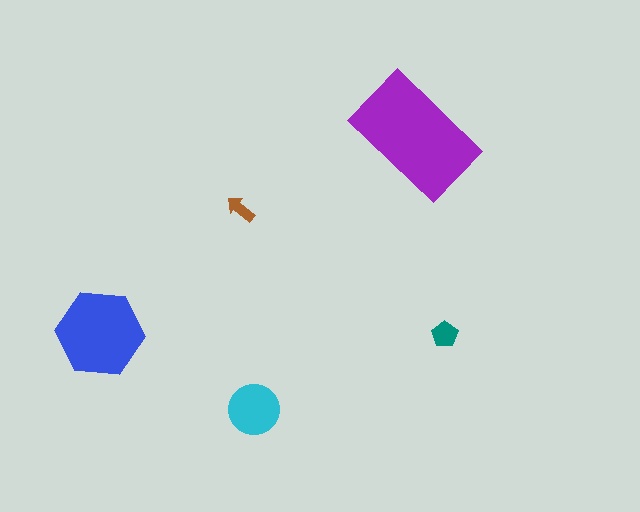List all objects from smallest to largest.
The brown arrow, the teal pentagon, the cyan circle, the blue hexagon, the purple rectangle.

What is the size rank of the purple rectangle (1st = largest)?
1st.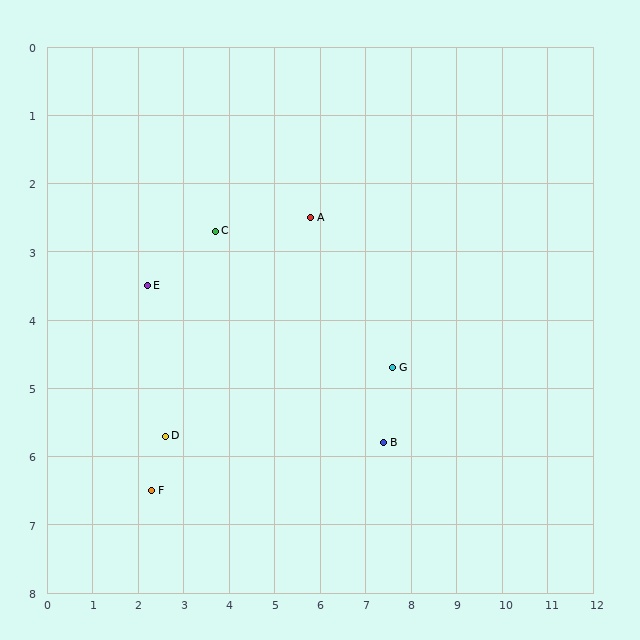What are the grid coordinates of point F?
Point F is at approximately (2.3, 6.5).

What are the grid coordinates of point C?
Point C is at approximately (3.7, 2.7).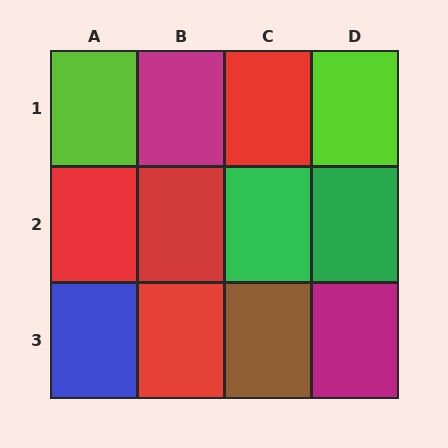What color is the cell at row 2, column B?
Red.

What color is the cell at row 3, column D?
Magenta.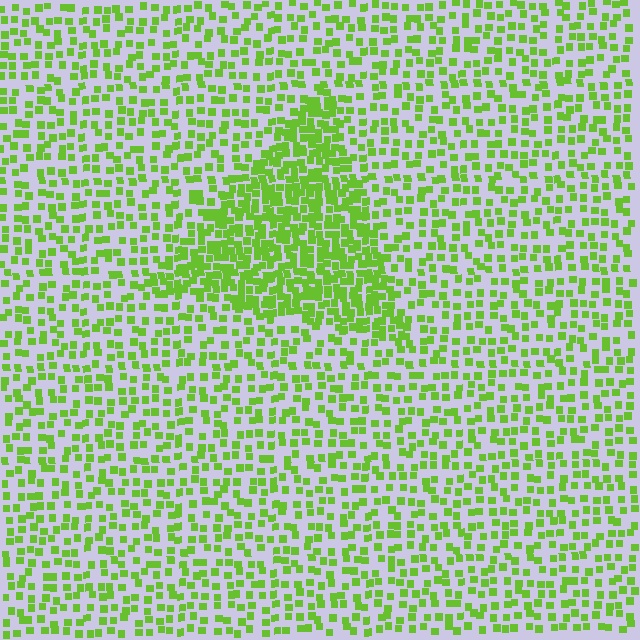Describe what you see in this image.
The image contains small lime elements arranged at two different densities. A triangle-shaped region is visible where the elements are more densely packed than the surrounding area.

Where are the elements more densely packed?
The elements are more densely packed inside the triangle boundary.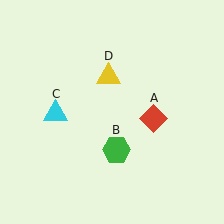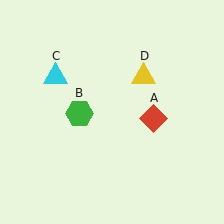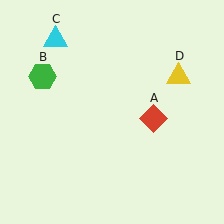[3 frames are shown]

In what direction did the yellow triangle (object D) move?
The yellow triangle (object D) moved right.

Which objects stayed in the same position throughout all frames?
Red diamond (object A) remained stationary.